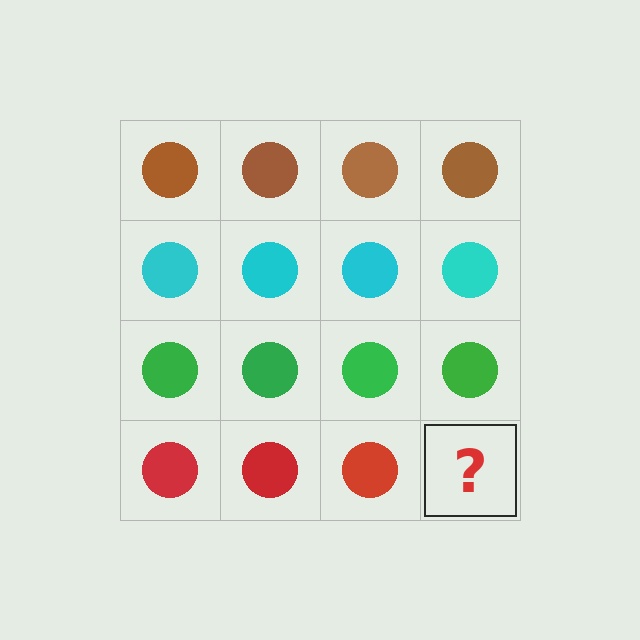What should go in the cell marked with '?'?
The missing cell should contain a red circle.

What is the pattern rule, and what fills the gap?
The rule is that each row has a consistent color. The gap should be filled with a red circle.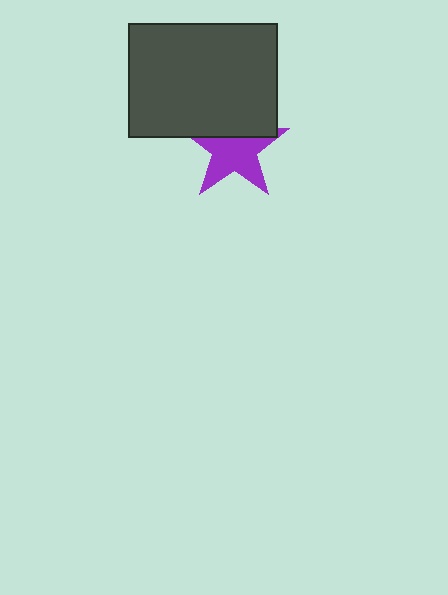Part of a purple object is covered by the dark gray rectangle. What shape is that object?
It is a star.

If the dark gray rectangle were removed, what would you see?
You would see the complete purple star.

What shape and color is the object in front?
The object in front is a dark gray rectangle.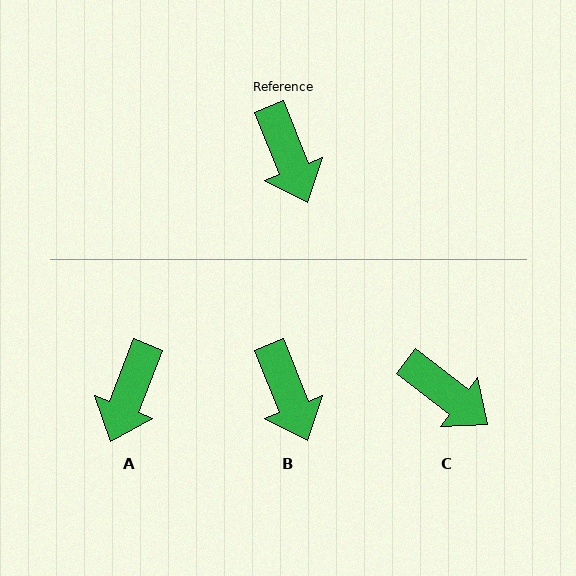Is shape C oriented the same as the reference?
No, it is off by about 31 degrees.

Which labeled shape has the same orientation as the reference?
B.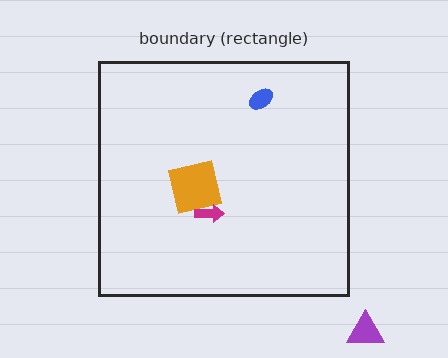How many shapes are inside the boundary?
3 inside, 1 outside.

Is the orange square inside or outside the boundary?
Inside.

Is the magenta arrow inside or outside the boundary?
Inside.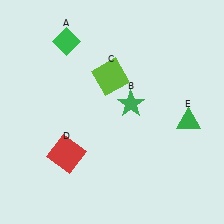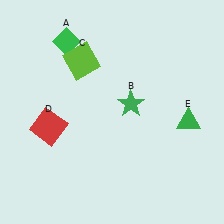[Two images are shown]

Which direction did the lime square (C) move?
The lime square (C) moved left.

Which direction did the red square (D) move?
The red square (D) moved up.